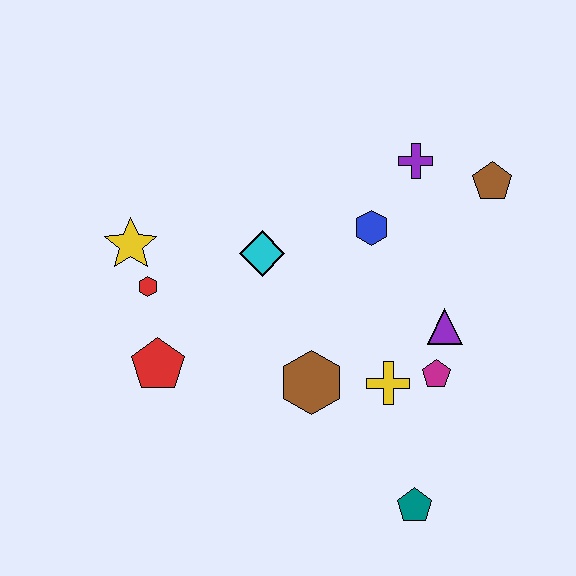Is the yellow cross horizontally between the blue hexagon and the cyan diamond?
No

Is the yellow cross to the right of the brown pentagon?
No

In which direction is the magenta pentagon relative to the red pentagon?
The magenta pentagon is to the right of the red pentagon.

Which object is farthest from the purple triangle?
The yellow star is farthest from the purple triangle.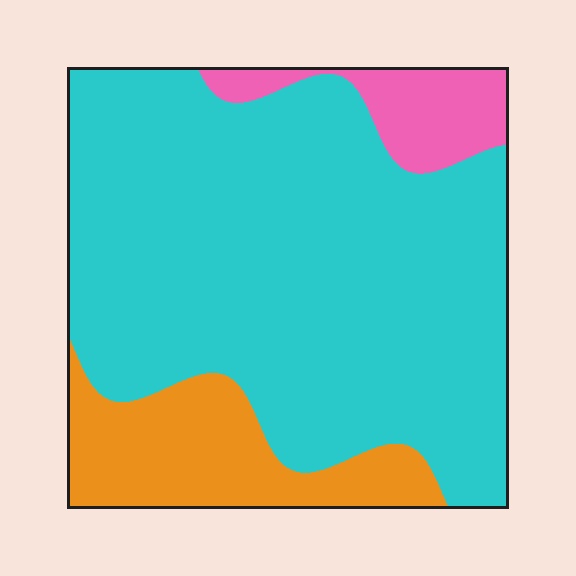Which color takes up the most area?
Cyan, at roughly 75%.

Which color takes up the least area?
Pink, at roughly 10%.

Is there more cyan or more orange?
Cyan.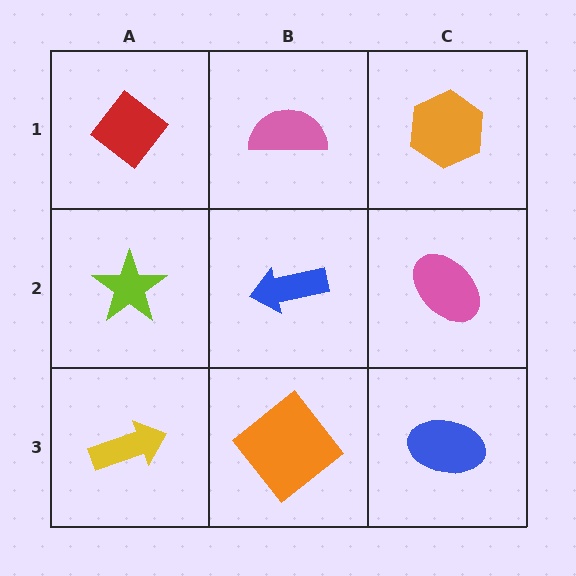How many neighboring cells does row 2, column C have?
3.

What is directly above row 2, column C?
An orange hexagon.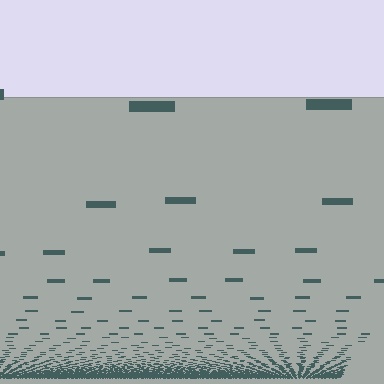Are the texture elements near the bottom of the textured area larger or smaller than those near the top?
Smaller. The gradient is inverted — elements near the bottom are smaller and denser.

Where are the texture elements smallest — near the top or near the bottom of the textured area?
Near the bottom.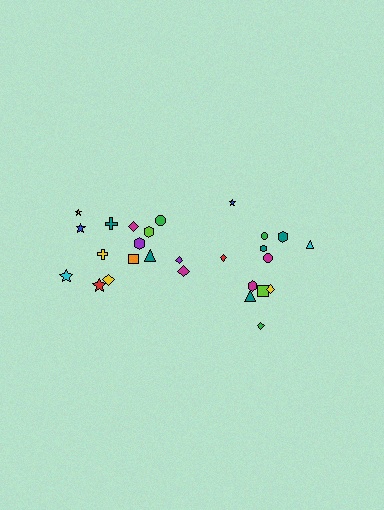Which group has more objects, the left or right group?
The left group.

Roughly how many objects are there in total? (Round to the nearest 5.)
Roughly 25 objects in total.